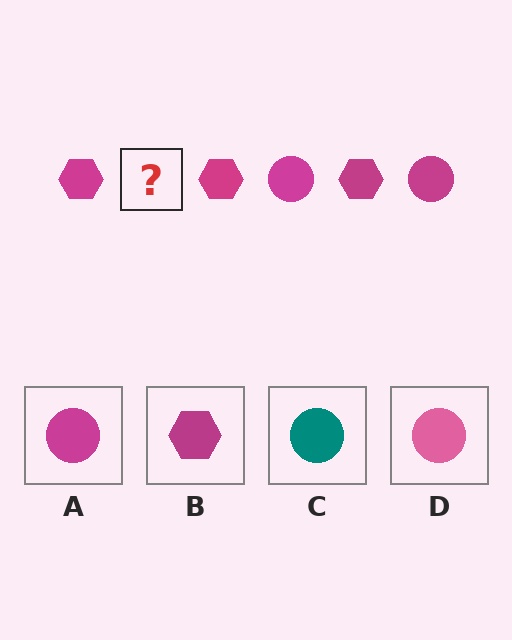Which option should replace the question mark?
Option A.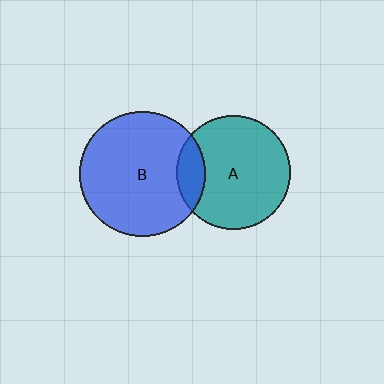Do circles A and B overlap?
Yes.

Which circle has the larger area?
Circle B (blue).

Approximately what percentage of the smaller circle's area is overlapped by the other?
Approximately 15%.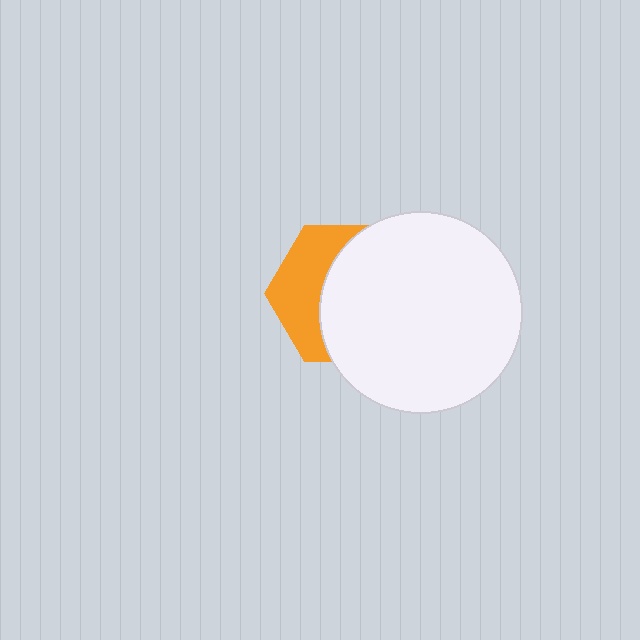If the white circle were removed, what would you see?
You would see the complete orange hexagon.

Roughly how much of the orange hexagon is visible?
A small part of it is visible (roughly 39%).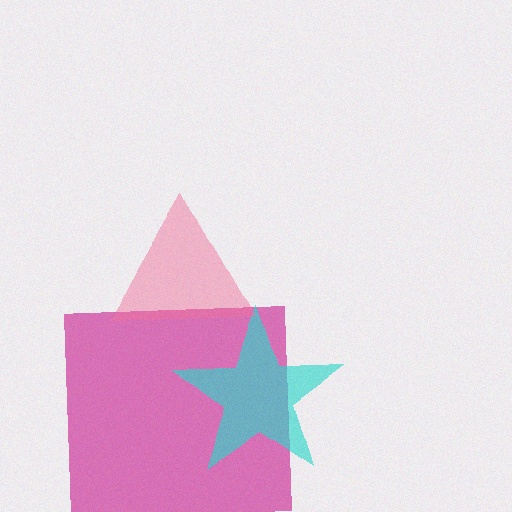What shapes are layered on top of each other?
The layered shapes are: a magenta square, a cyan star, a pink triangle.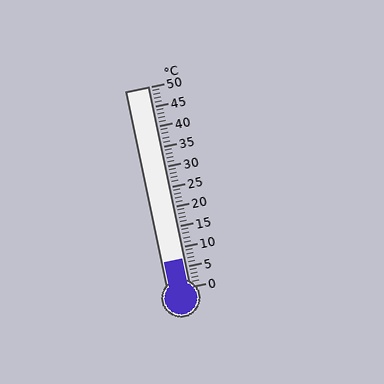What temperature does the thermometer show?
The thermometer shows approximately 7°C.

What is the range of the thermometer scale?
The thermometer scale ranges from 0°C to 50°C.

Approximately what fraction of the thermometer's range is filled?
The thermometer is filled to approximately 15% of its range.